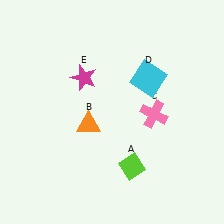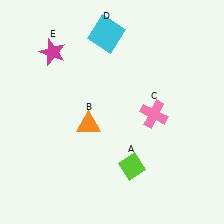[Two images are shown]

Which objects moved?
The objects that moved are: the cyan square (D), the magenta star (E).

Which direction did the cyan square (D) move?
The cyan square (D) moved up.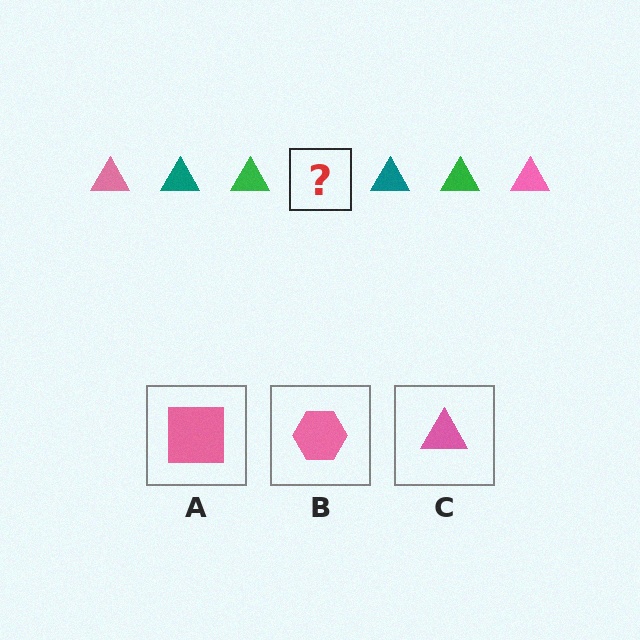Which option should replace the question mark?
Option C.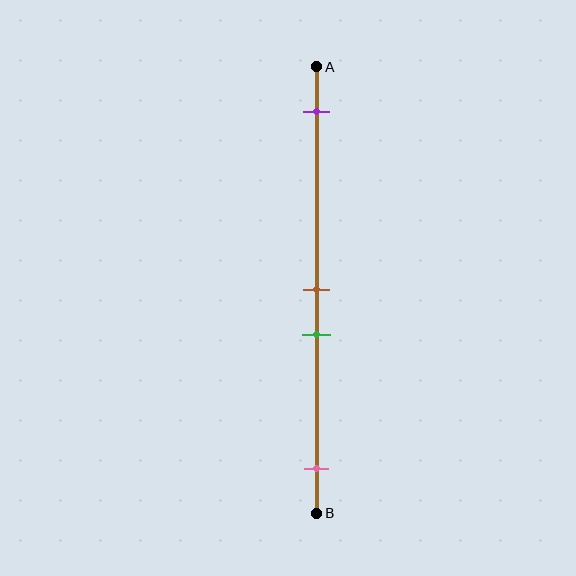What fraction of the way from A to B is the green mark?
The green mark is approximately 60% (0.6) of the way from A to B.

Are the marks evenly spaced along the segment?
No, the marks are not evenly spaced.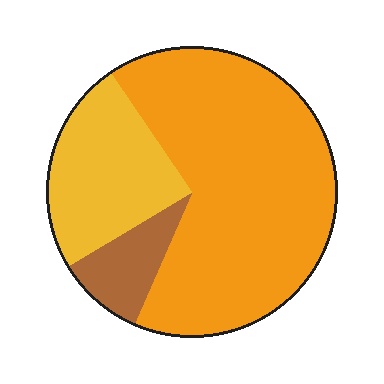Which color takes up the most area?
Orange, at roughly 65%.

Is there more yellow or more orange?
Orange.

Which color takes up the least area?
Brown, at roughly 10%.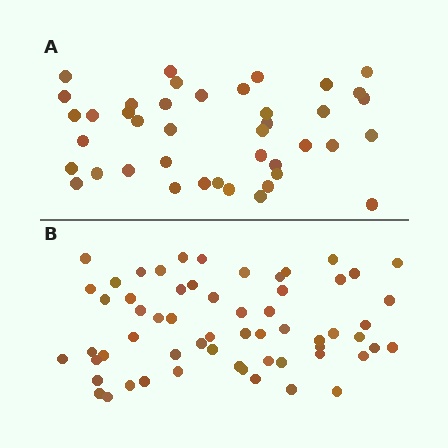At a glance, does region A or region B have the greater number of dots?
Region B (the bottom region) has more dots.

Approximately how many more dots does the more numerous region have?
Region B has approximately 20 more dots than region A.